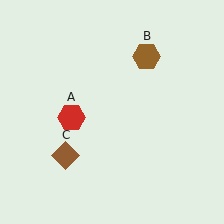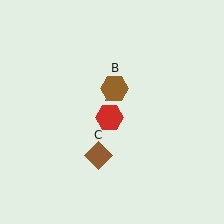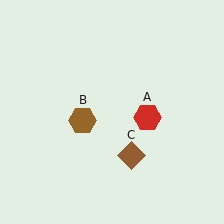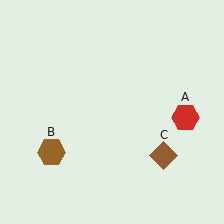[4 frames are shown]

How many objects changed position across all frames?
3 objects changed position: red hexagon (object A), brown hexagon (object B), brown diamond (object C).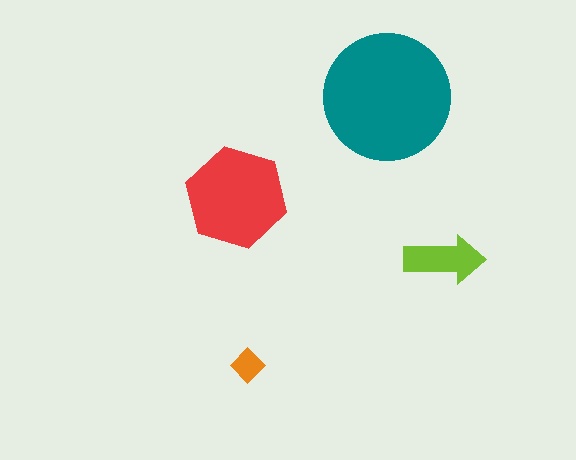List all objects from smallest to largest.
The orange diamond, the lime arrow, the red hexagon, the teal circle.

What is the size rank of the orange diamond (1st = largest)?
4th.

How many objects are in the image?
There are 4 objects in the image.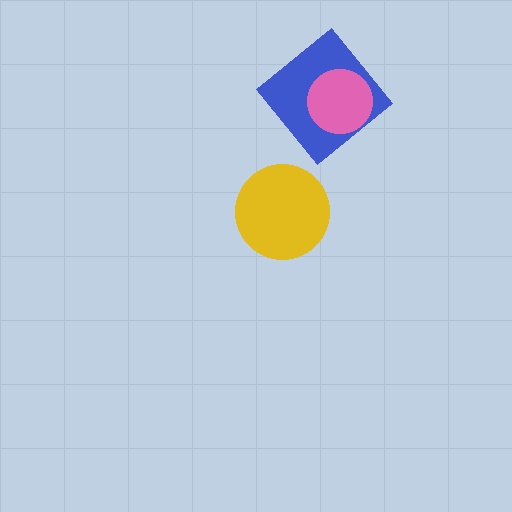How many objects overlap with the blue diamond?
1 object overlaps with the blue diamond.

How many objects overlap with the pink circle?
1 object overlaps with the pink circle.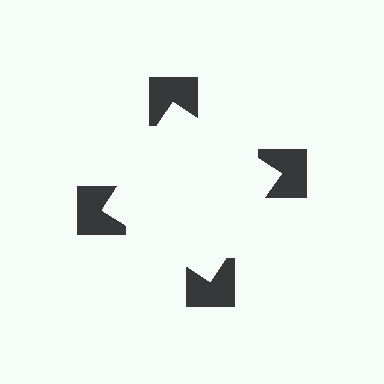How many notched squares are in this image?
There are 4 — one at each vertex of the illusory square.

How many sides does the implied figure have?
4 sides.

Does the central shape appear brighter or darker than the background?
It typically appears slightly brighter than the background, even though no actual brightness change is drawn.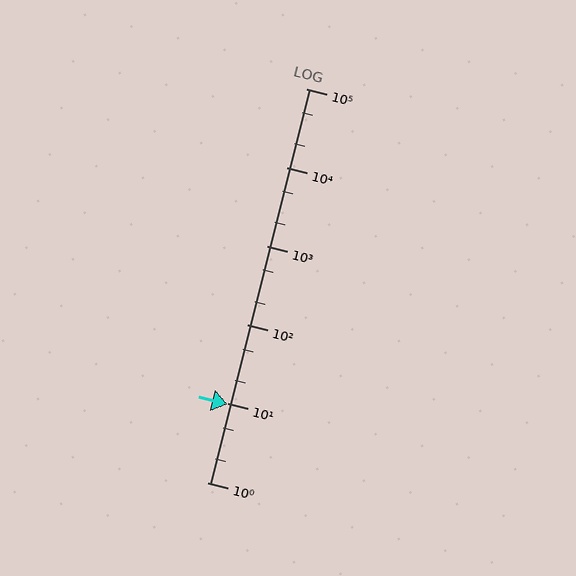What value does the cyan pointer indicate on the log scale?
The pointer indicates approximately 9.8.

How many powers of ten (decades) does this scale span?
The scale spans 5 decades, from 1 to 100000.